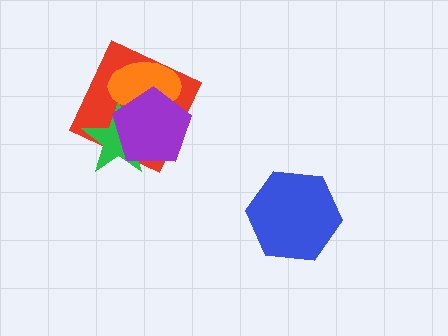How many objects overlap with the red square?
3 objects overlap with the red square.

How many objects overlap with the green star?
3 objects overlap with the green star.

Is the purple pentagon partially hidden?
No, no other shape covers it.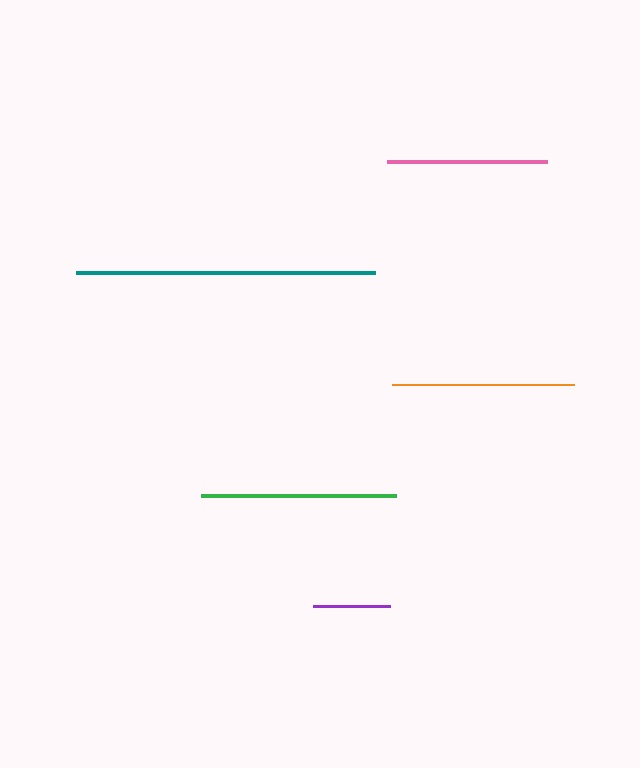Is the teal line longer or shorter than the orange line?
The teal line is longer than the orange line.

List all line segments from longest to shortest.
From longest to shortest: teal, green, orange, pink, purple.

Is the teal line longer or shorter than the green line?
The teal line is longer than the green line.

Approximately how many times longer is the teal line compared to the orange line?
The teal line is approximately 1.7 times the length of the orange line.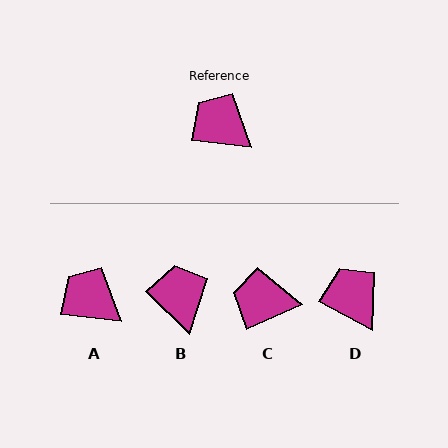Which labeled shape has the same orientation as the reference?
A.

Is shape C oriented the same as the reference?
No, it is off by about 31 degrees.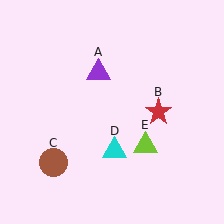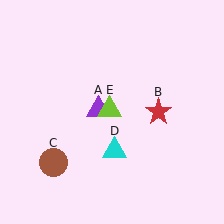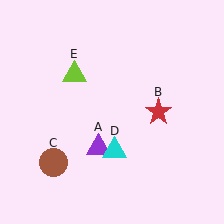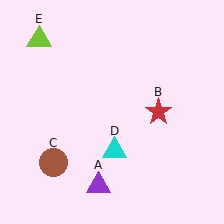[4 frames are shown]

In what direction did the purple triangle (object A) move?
The purple triangle (object A) moved down.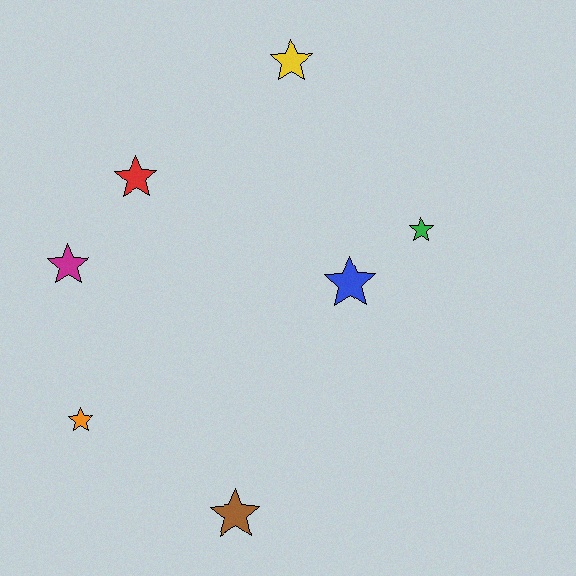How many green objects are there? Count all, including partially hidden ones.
There is 1 green object.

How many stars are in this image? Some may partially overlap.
There are 7 stars.